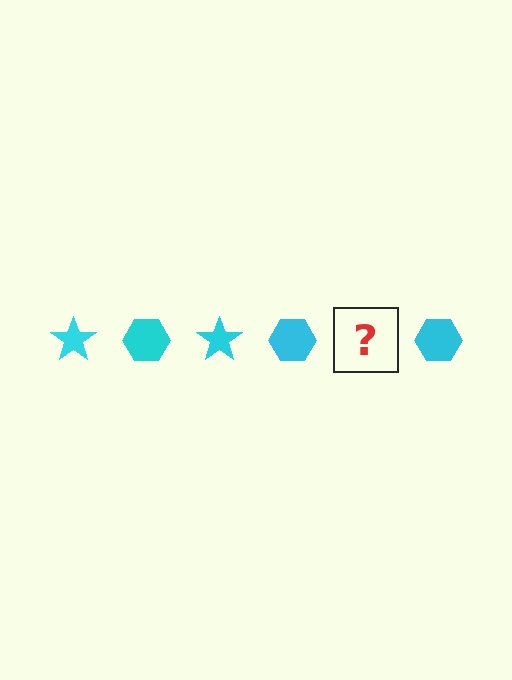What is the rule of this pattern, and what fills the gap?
The rule is that the pattern cycles through star, hexagon shapes in cyan. The gap should be filled with a cyan star.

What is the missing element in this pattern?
The missing element is a cyan star.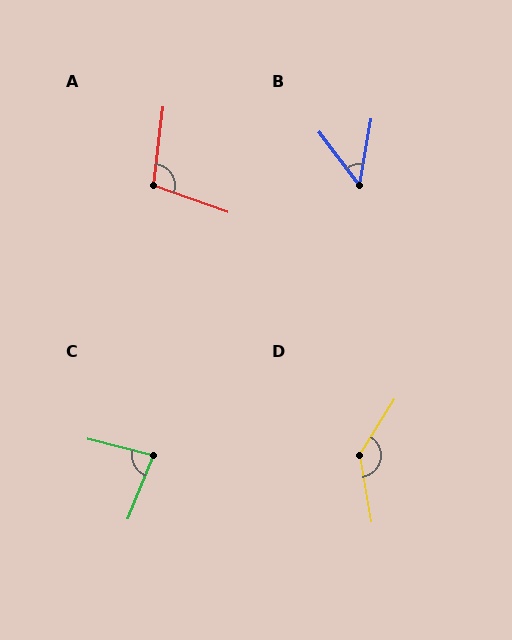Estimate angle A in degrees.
Approximately 103 degrees.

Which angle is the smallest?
B, at approximately 47 degrees.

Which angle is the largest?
D, at approximately 138 degrees.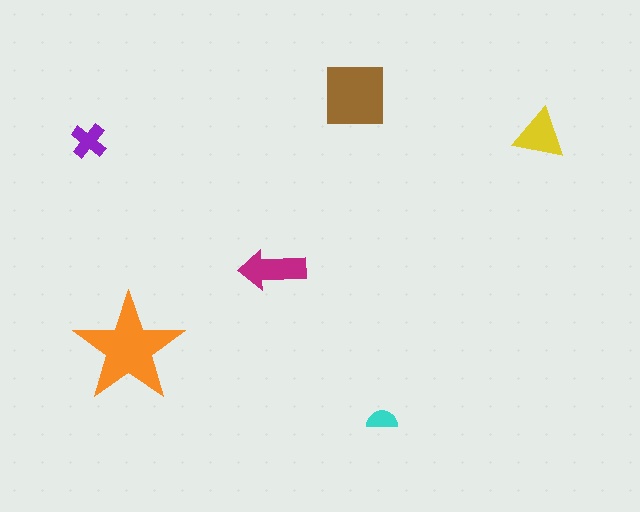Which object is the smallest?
The cyan semicircle.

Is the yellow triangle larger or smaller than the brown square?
Smaller.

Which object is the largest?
The orange star.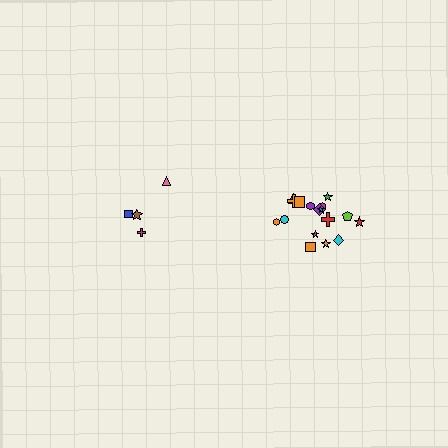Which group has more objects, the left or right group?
The right group.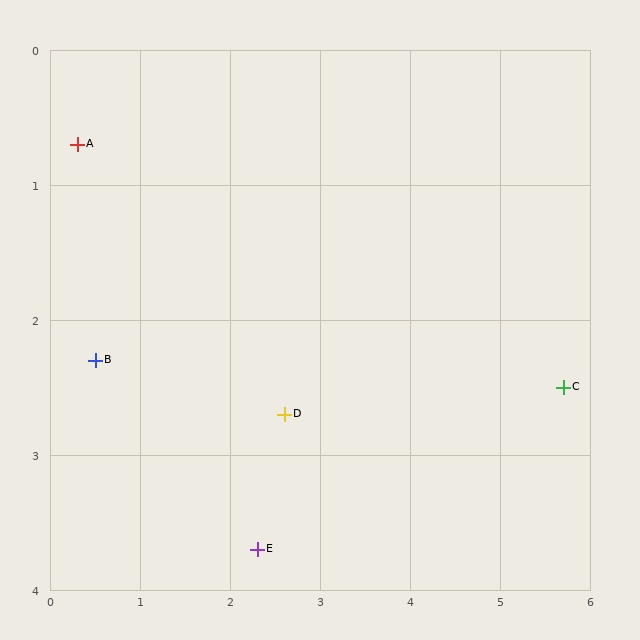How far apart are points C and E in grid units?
Points C and E are about 3.6 grid units apart.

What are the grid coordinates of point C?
Point C is at approximately (5.7, 2.5).